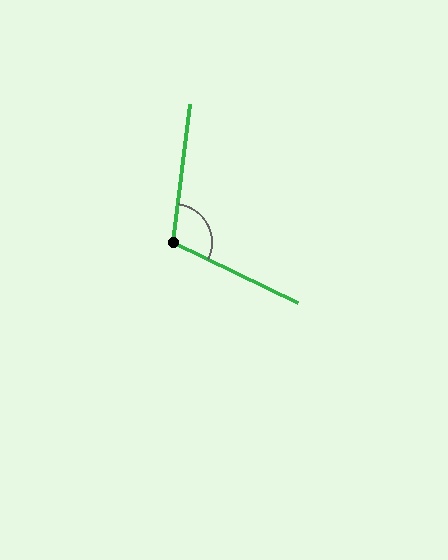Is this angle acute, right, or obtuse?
It is obtuse.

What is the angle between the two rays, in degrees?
Approximately 109 degrees.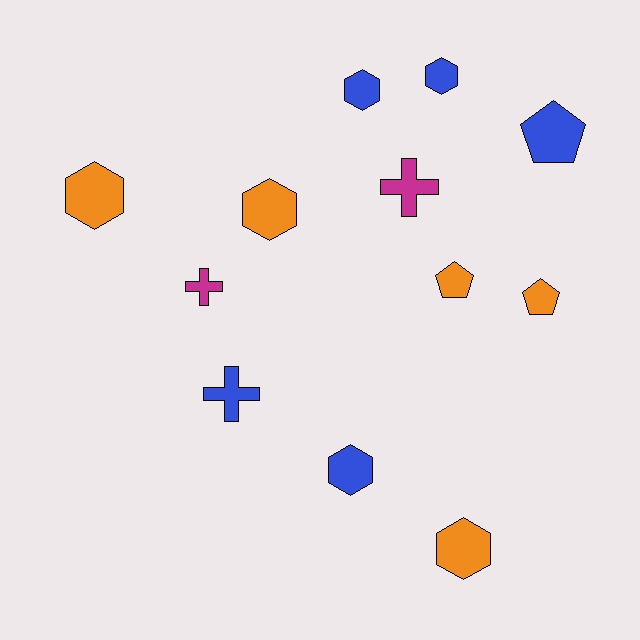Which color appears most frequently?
Orange, with 5 objects.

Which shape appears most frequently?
Hexagon, with 6 objects.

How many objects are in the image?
There are 12 objects.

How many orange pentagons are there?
There are 2 orange pentagons.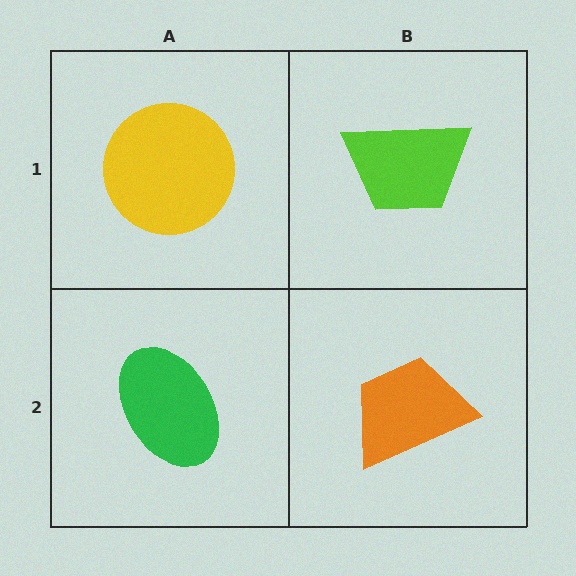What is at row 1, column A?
A yellow circle.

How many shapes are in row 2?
2 shapes.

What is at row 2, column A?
A green ellipse.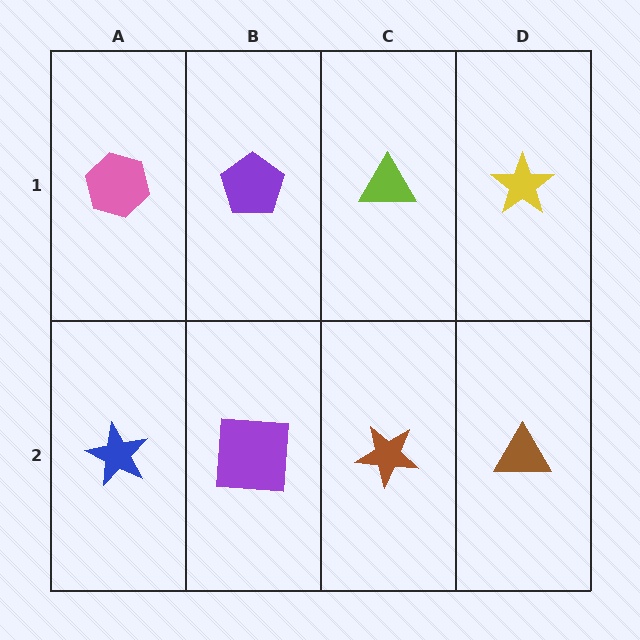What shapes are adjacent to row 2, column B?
A purple pentagon (row 1, column B), a blue star (row 2, column A), a brown star (row 2, column C).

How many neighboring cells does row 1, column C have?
3.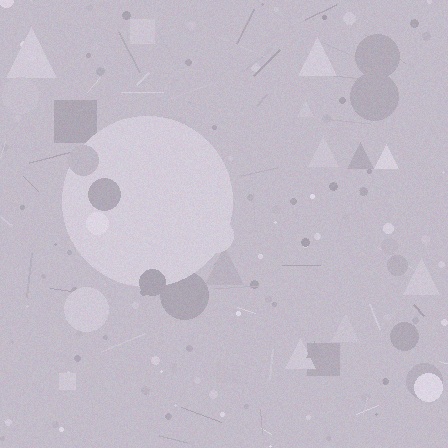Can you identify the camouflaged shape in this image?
The camouflaged shape is a circle.